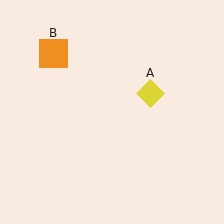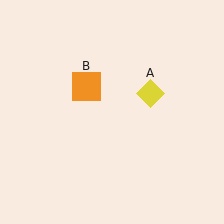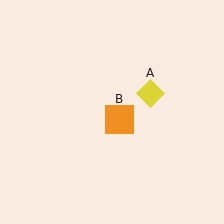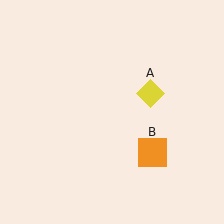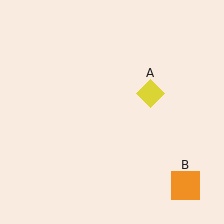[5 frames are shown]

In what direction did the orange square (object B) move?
The orange square (object B) moved down and to the right.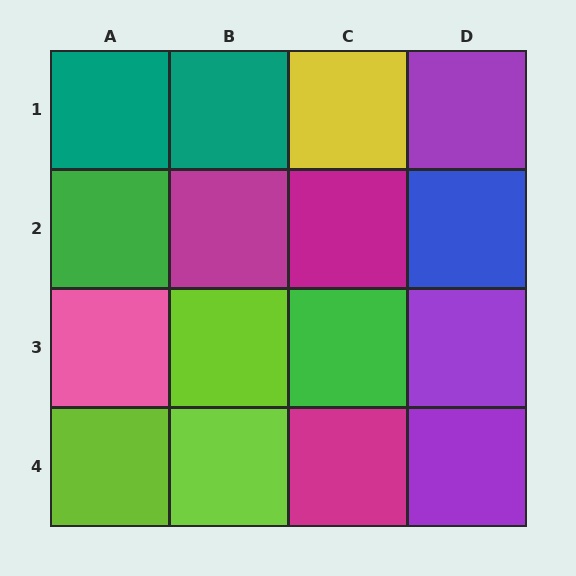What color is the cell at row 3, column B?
Lime.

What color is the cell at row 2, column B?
Magenta.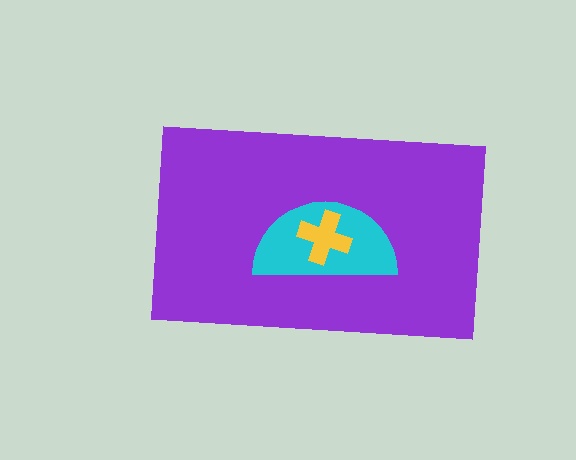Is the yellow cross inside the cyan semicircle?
Yes.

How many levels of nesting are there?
3.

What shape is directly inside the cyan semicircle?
The yellow cross.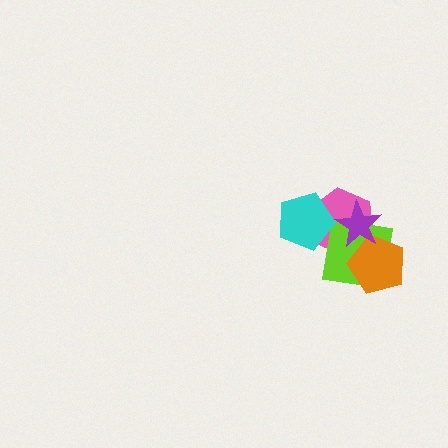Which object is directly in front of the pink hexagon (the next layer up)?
The lime square is directly in front of the pink hexagon.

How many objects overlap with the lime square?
3 objects overlap with the lime square.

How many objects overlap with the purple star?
3 objects overlap with the purple star.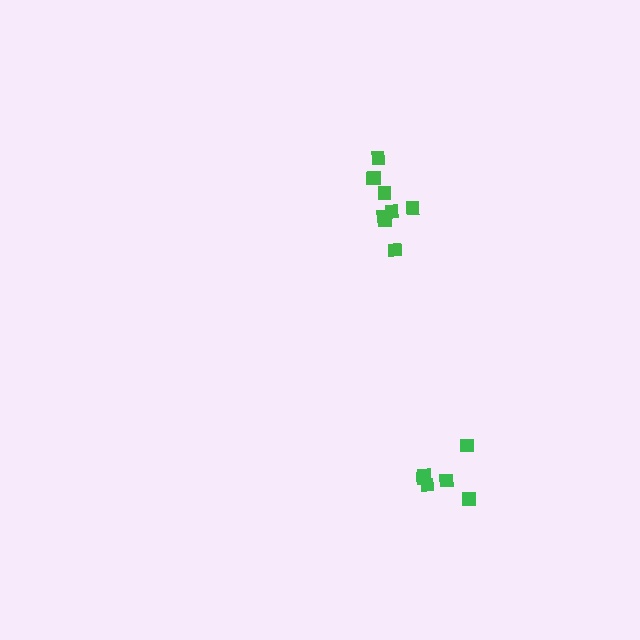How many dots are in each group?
Group 1: 9 dots, Group 2: 6 dots (15 total).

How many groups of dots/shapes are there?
There are 2 groups.